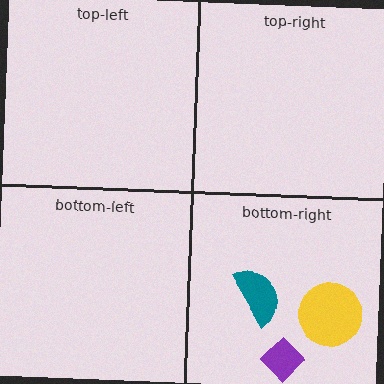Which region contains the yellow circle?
The bottom-right region.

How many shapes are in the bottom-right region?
3.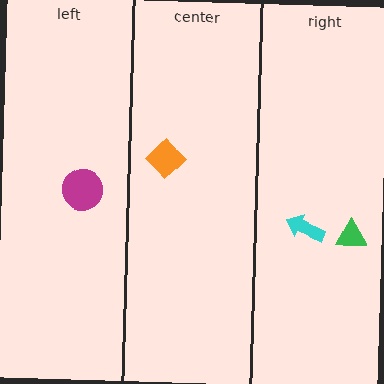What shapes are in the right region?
The green triangle, the cyan arrow.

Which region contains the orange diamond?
The center region.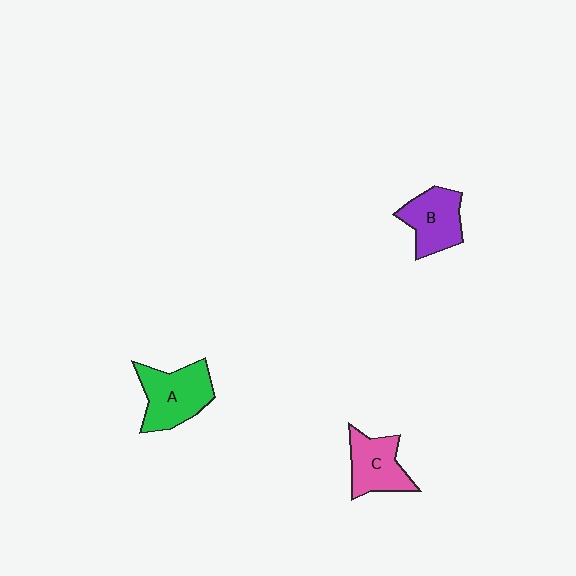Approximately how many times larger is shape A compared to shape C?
Approximately 1.3 times.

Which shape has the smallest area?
Shape C (pink).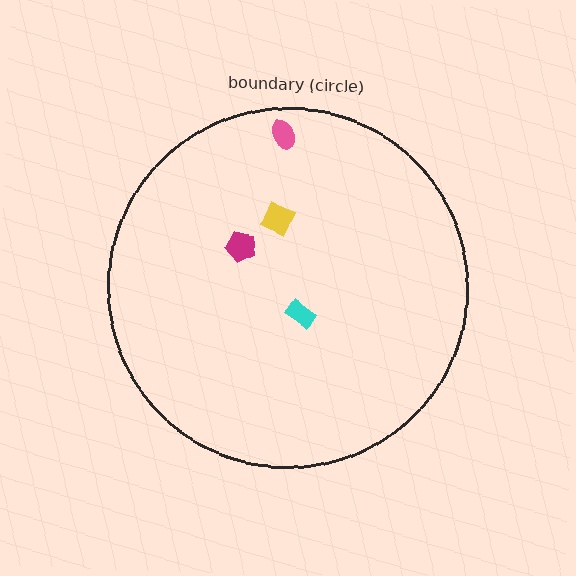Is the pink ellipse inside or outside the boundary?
Inside.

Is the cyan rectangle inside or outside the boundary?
Inside.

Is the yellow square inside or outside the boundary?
Inside.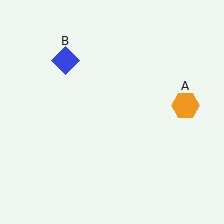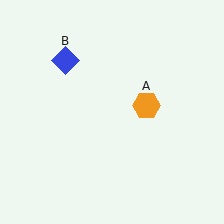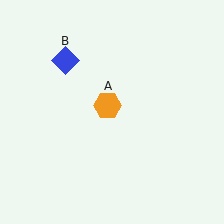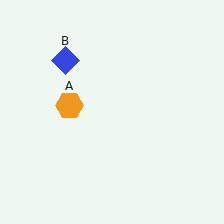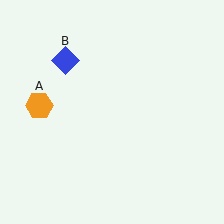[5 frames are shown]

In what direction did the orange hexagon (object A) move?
The orange hexagon (object A) moved left.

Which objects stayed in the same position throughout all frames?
Blue diamond (object B) remained stationary.